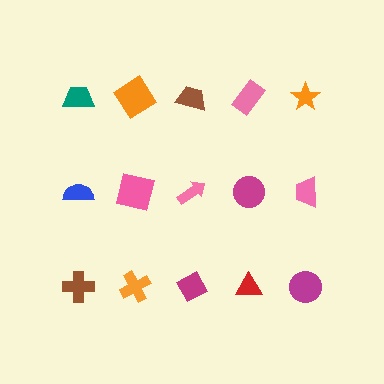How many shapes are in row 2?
5 shapes.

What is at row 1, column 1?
A teal trapezoid.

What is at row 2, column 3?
A pink arrow.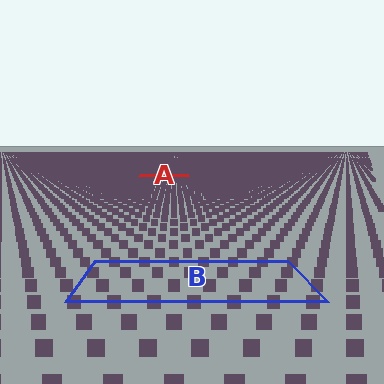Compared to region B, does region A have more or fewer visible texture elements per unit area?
Region A has more texture elements per unit area — they are packed more densely because it is farther away.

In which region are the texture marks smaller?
The texture marks are smaller in region A, because it is farther away.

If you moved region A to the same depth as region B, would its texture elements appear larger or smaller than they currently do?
They would appear larger. At a closer depth, the same texture elements are projected at a bigger on-screen size.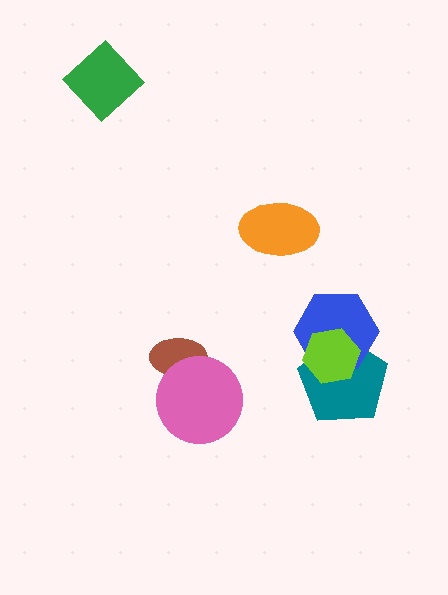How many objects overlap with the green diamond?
0 objects overlap with the green diamond.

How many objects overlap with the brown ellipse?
1 object overlaps with the brown ellipse.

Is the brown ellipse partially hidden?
Yes, it is partially covered by another shape.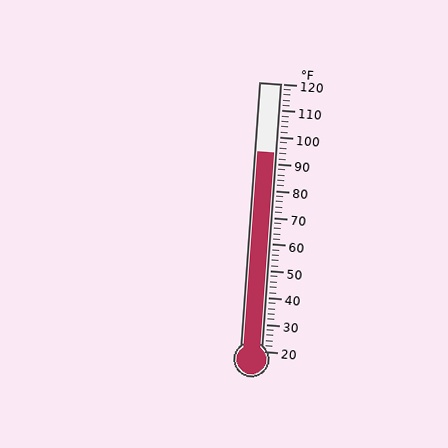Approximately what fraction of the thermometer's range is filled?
The thermometer is filled to approximately 75% of its range.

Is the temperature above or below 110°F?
The temperature is below 110°F.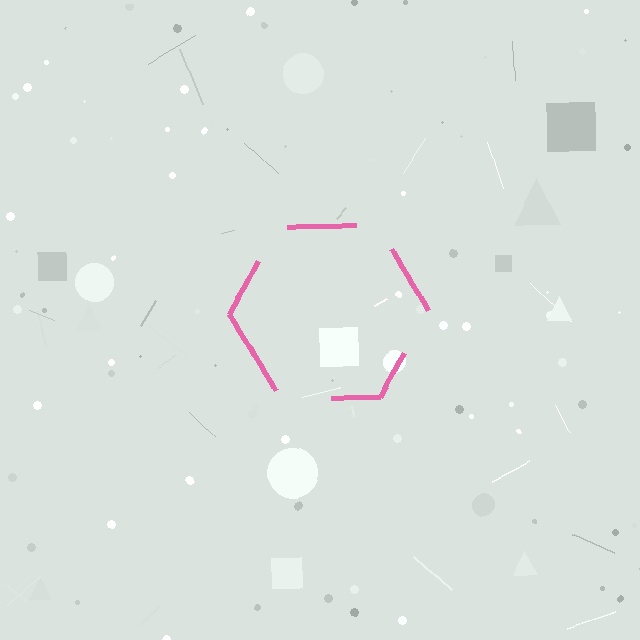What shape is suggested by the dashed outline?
The dashed outline suggests a hexagon.